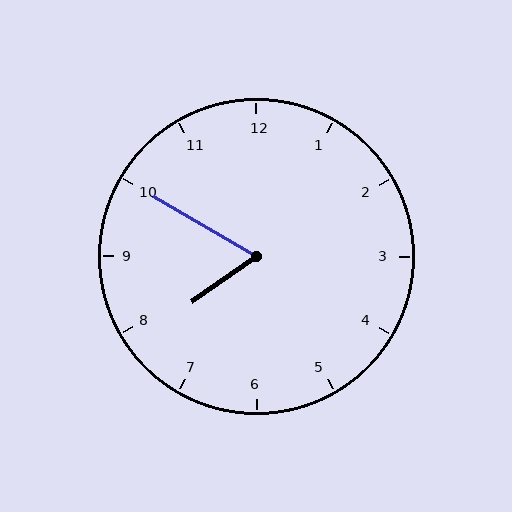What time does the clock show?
7:50.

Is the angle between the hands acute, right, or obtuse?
It is acute.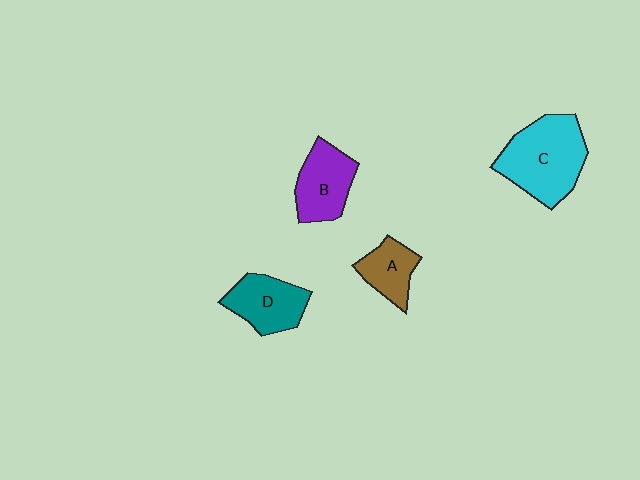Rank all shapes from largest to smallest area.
From largest to smallest: C (cyan), B (purple), D (teal), A (brown).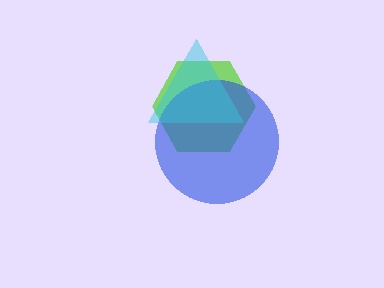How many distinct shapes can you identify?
There are 3 distinct shapes: a lime hexagon, a blue circle, a cyan triangle.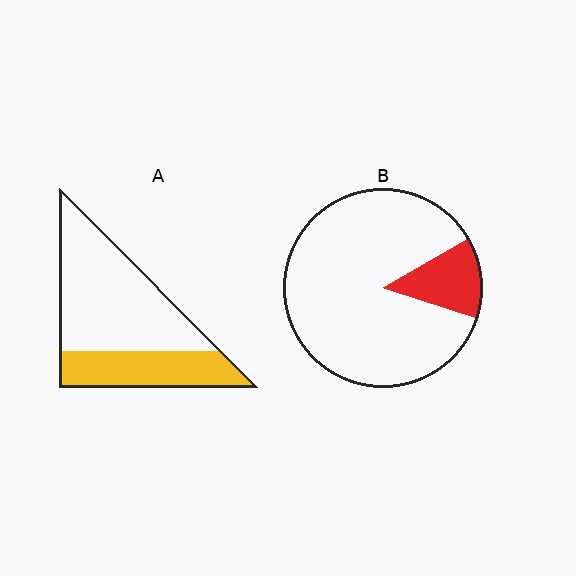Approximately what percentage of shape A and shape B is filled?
A is approximately 35% and B is approximately 15%.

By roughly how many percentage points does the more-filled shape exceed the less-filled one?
By roughly 20 percentage points (A over B).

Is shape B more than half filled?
No.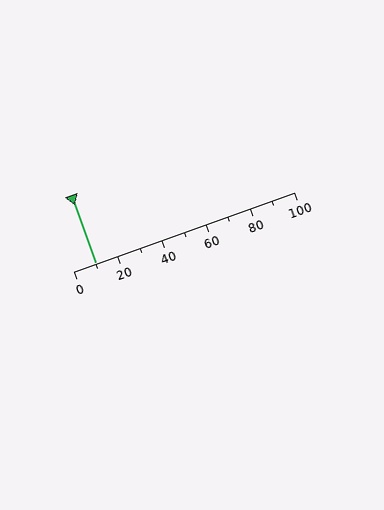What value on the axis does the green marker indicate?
The marker indicates approximately 10.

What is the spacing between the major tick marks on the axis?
The major ticks are spaced 20 apart.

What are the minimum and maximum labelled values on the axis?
The axis runs from 0 to 100.